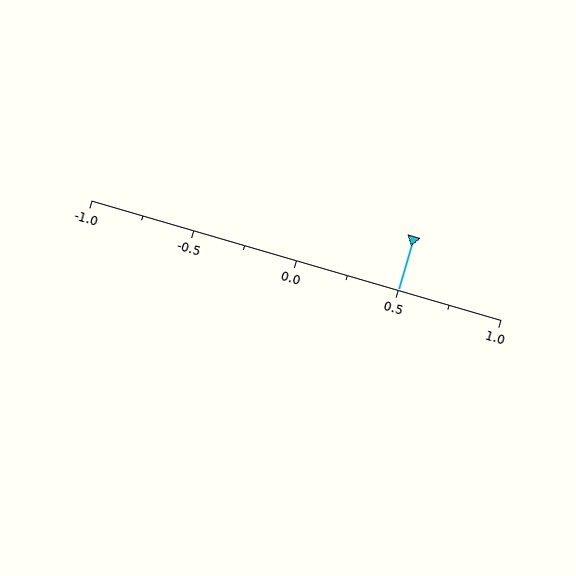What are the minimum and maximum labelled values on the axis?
The axis runs from -1.0 to 1.0.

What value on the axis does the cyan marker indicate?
The marker indicates approximately 0.5.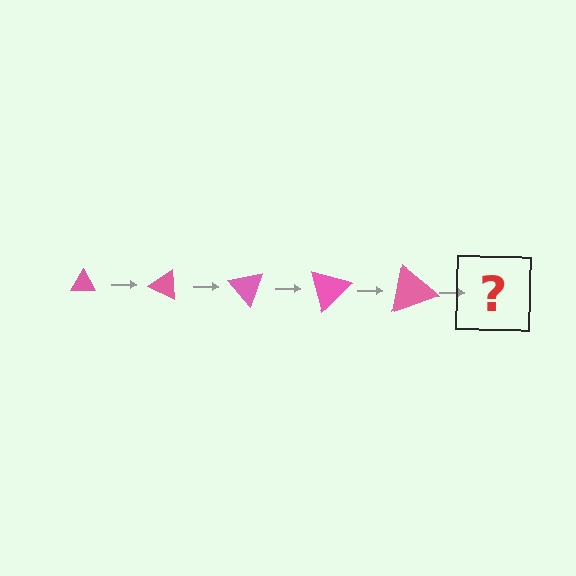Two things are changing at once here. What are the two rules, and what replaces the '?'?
The two rules are that the triangle grows larger each step and it rotates 25 degrees each step. The '?' should be a triangle, larger than the previous one and rotated 125 degrees from the start.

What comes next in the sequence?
The next element should be a triangle, larger than the previous one and rotated 125 degrees from the start.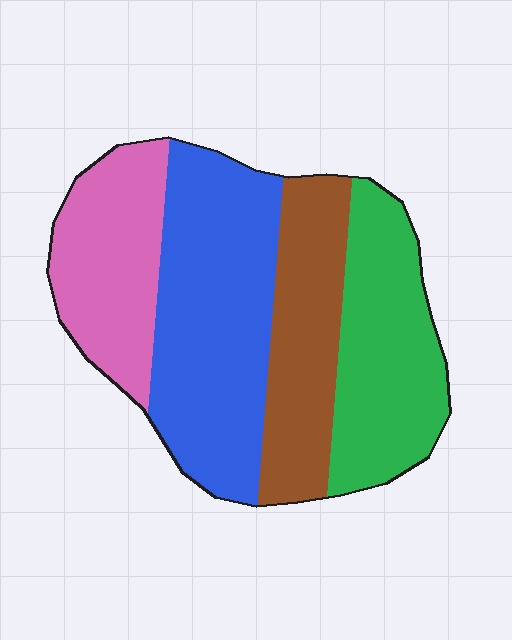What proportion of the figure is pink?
Pink takes up about one fifth (1/5) of the figure.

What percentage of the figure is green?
Green takes up about one quarter (1/4) of the figure.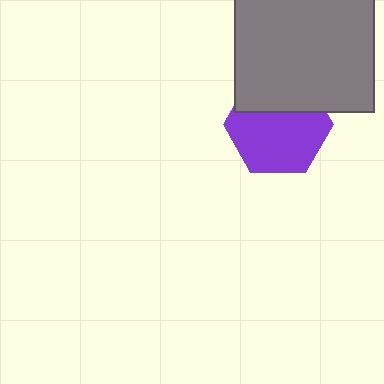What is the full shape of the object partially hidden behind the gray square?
The partially hidden object is a purple hexagon.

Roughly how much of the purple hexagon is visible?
Most of it is visible (roughly 65%).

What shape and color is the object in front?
The object in front is a gray square.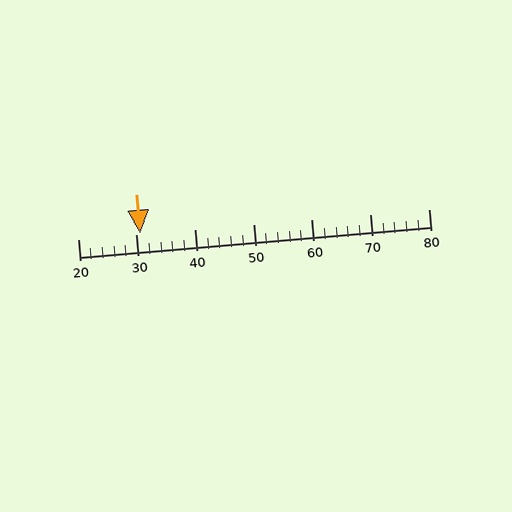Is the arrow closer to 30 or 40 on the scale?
The arrow is closer to 30.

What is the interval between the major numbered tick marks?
The major tick marks are spaced 10 units apart.